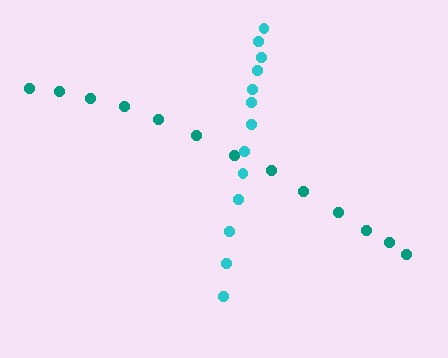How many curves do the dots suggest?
There are 2 distinct paths.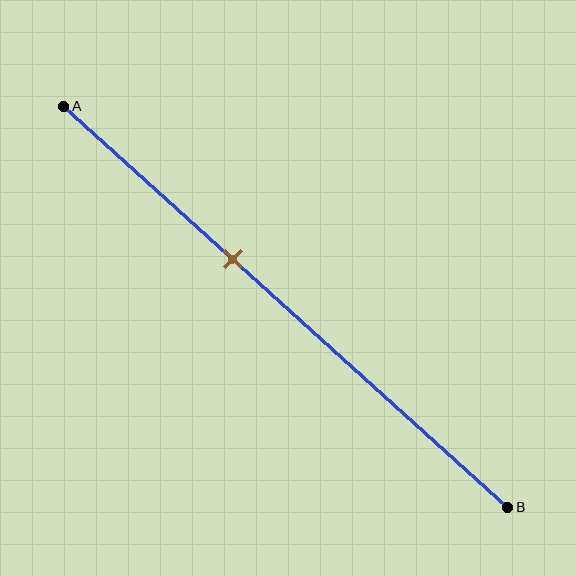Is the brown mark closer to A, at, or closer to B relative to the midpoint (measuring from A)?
The brown mark is closer to point A than the midpoint of segment AB.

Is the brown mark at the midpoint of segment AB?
No, the mark is at about 40% from A, not at the 50% midpoint.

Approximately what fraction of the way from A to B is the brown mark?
The brown mark is approximately 40% of the way from A to B.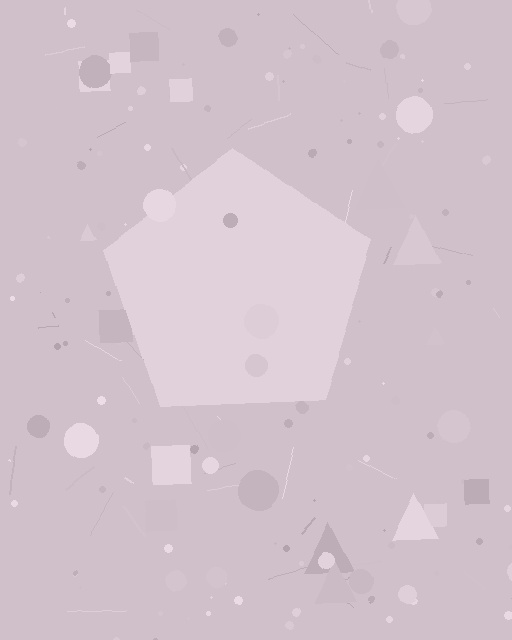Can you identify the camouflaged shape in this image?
The camouflaged shape is a pentagon.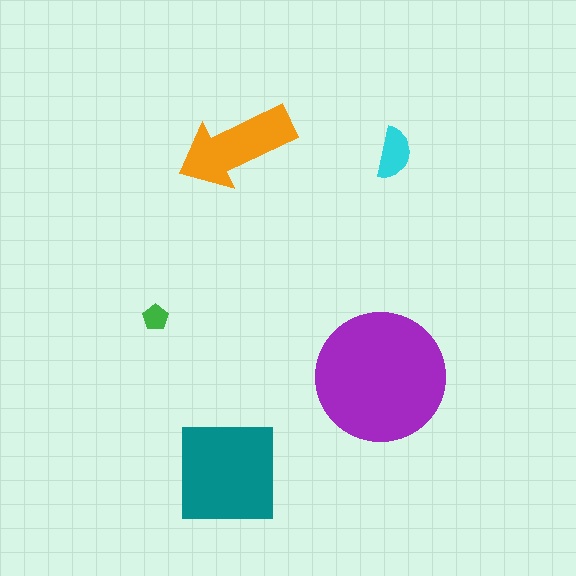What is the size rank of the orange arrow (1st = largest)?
3rd.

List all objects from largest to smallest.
The purple circle, the teal square, the orange arrow, the cyan semicircle, the green pentagon.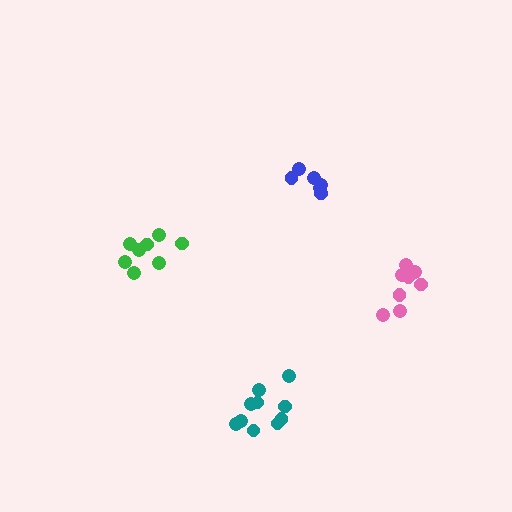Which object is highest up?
The blue cluster is topmost.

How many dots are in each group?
Group 1: 6 dots, Group 2: 8 dots, Group 3: 10 dots, Group 4: 8 dots (32 total).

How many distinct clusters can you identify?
There are 4 distinct clusters.